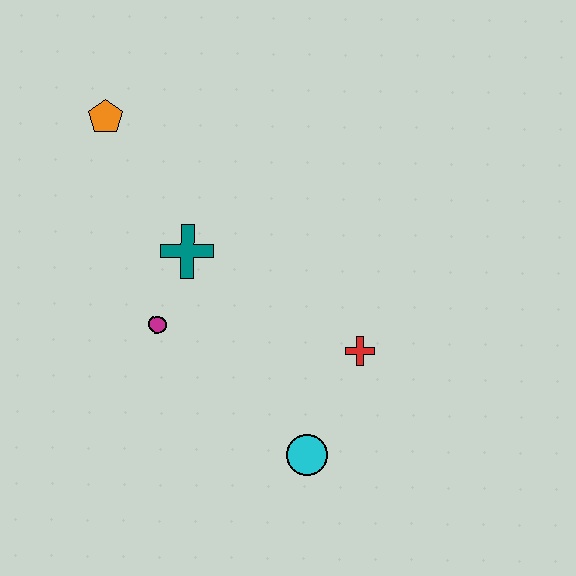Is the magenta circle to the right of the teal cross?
No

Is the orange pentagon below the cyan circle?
No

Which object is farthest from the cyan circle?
The orange pentagon is farthest from the cyan circle.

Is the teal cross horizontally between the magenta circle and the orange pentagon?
No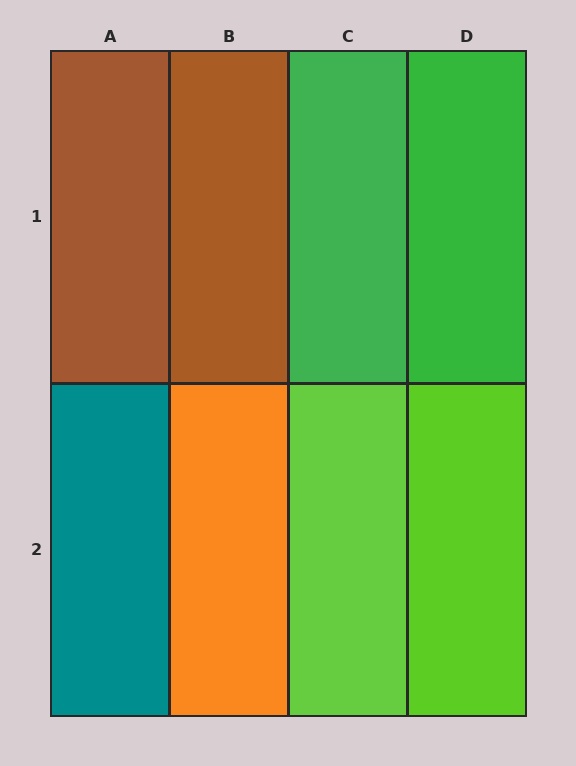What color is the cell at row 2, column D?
Lime.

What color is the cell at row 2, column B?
Orange.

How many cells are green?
2 cells are green.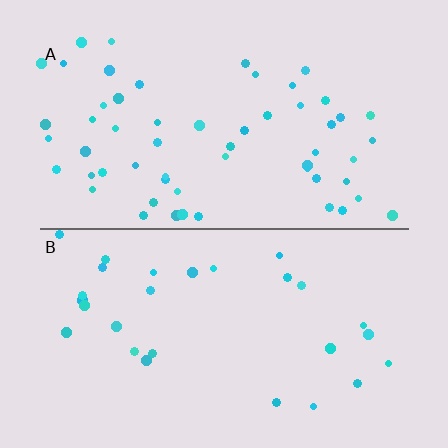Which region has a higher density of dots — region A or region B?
A (the top).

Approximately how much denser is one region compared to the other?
Approximately 2.0× — region A over region B.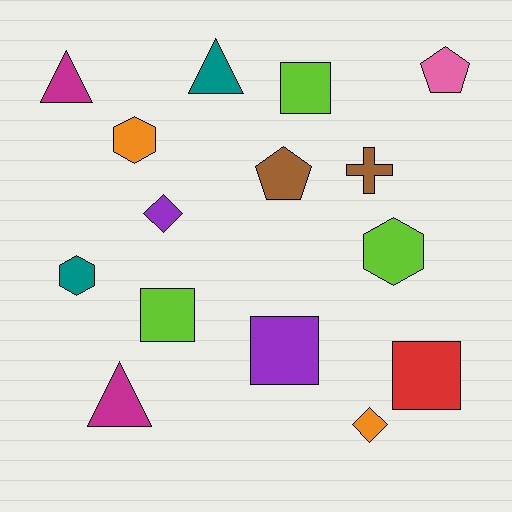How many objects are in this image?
There are 15 objects.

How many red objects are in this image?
There is 1 red object.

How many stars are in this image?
There are no stars.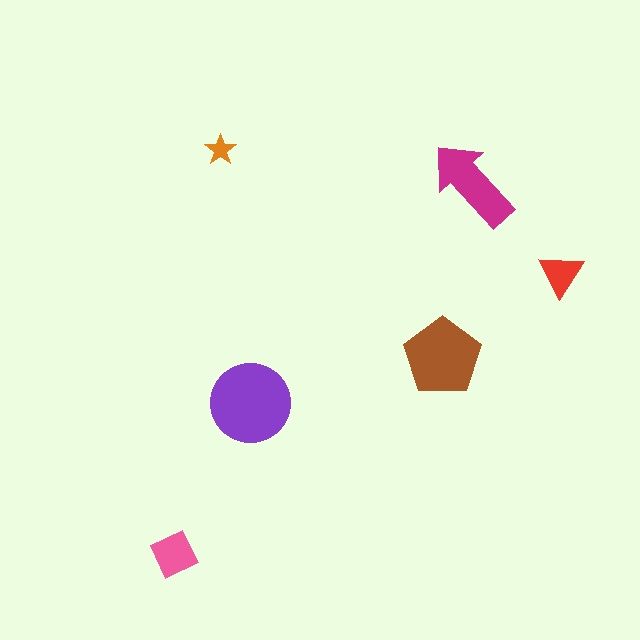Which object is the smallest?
The orange star.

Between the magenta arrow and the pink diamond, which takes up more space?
The magenta arrow.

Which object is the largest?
The purple circle.